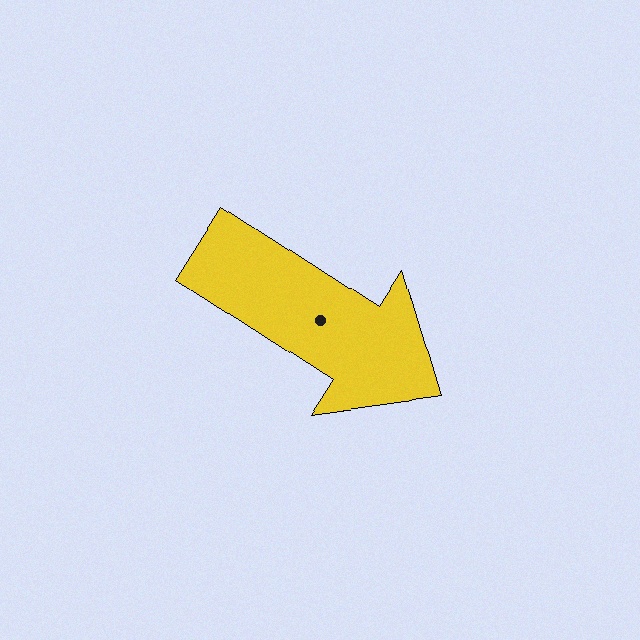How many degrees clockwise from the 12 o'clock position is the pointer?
Approximately 123 degrees.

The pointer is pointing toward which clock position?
Roughly 4 o'clock.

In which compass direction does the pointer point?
Southeast.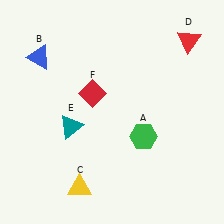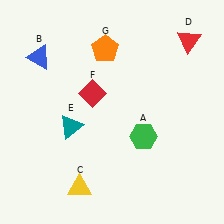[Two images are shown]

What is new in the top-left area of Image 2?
An orange pentagon (G) was added in the top-left area of Image 2.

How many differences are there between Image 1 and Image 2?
There is 1 difference between the two images.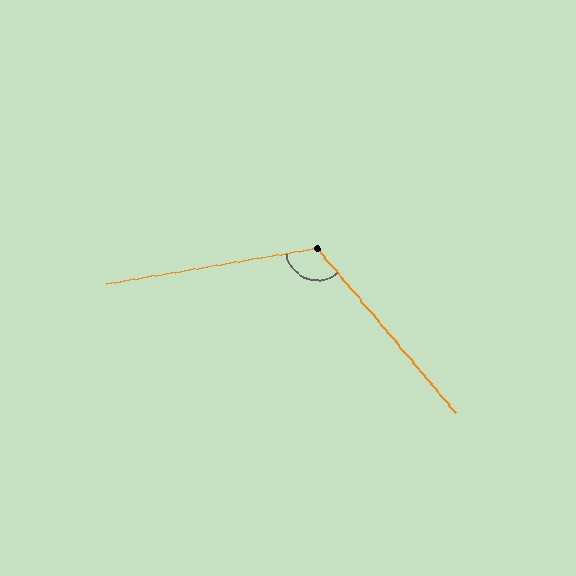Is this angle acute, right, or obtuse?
It is obtuse.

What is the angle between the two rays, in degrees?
Approximately 121 degrees.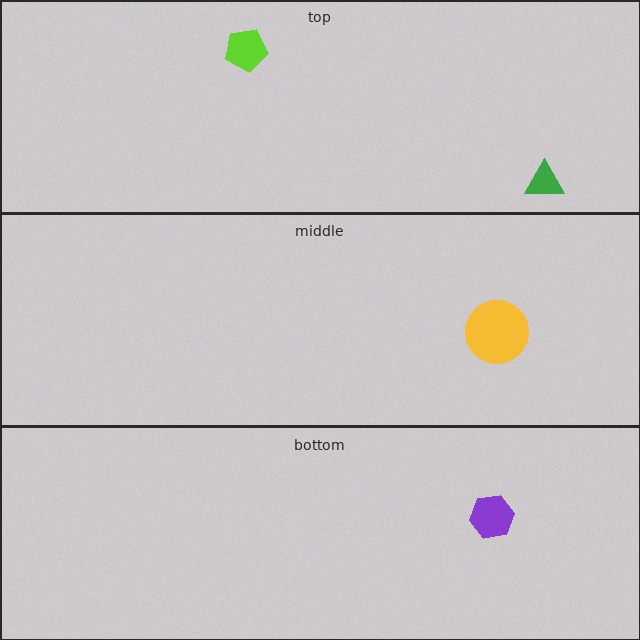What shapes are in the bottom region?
The purple hexagon.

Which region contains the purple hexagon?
The bottom region.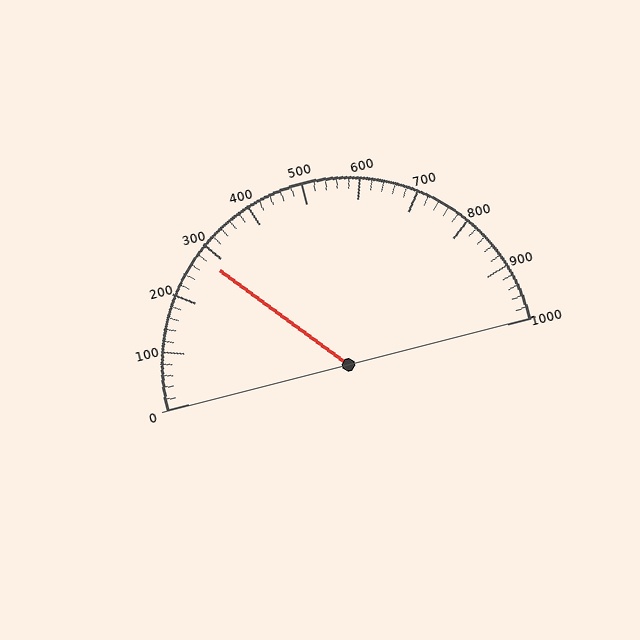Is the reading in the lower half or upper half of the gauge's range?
The reading is in the lower half of the range (0 to 1000).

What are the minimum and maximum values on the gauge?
The gauge ranges from 0 to 1000.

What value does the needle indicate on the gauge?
The needle indicates approximately 280.